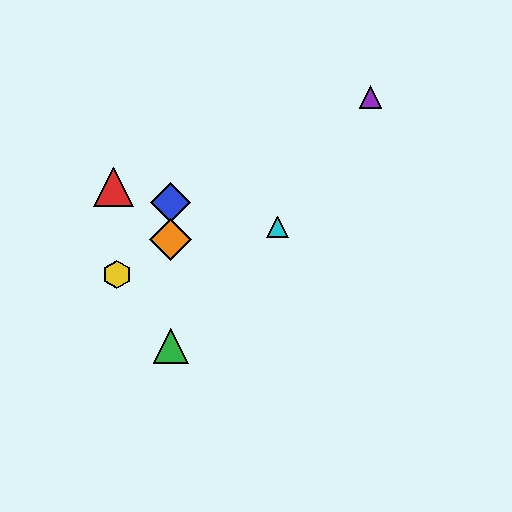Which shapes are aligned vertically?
The blue diamond, the green triangle, the orange diamond are aligned vertically.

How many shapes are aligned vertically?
3 shapes (the blue diamond, the green triangle, the orange diamond) are aligned vertically.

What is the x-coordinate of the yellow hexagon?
The yellow hexagon is at x≈117.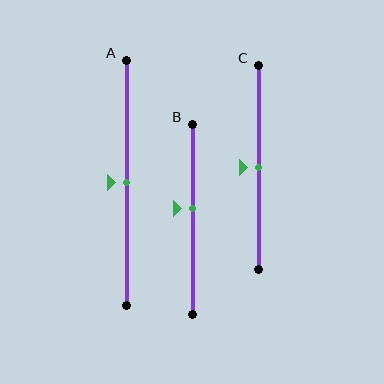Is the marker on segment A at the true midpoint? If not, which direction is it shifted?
Yes, the marker on segment A is at the true midpoint.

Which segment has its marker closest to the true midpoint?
Segment A has its marker closest to the true midpoint.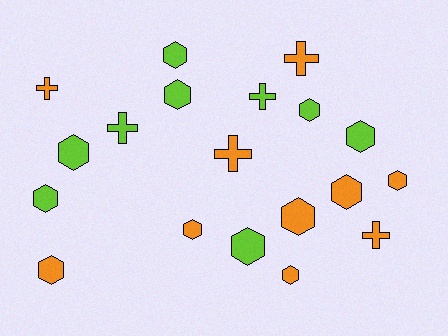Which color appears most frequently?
Orange, with 10 objects.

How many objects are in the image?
There are 19 objects.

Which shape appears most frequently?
Hexagon, with 13 objects.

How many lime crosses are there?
There are 2 lime crosses.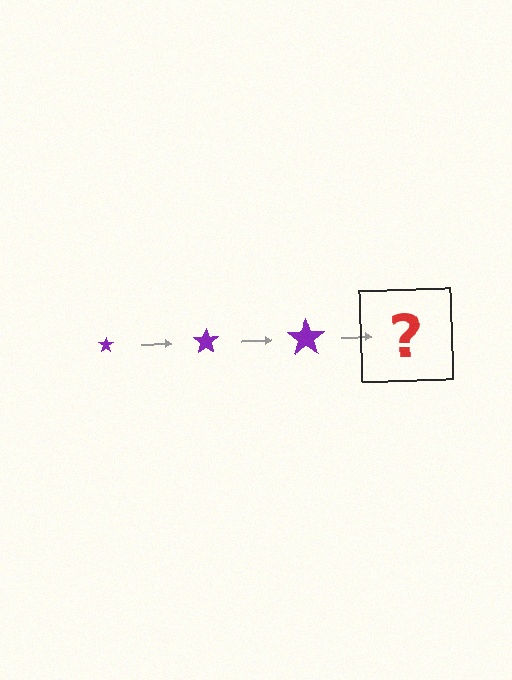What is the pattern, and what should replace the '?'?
The pattern is that the star gets progressively larger each step. The '?' should be a purple star, larger than the previous one.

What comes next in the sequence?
The next element should be a purple star, larger than the previous one.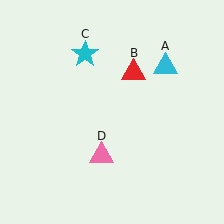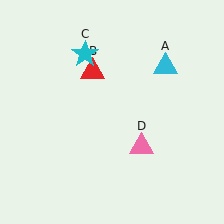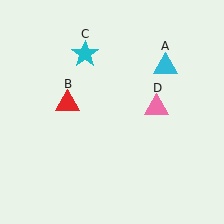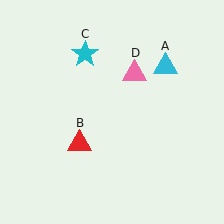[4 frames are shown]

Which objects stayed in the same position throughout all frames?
Cyan triangle (object A) and cyan star (object C) remained stationary.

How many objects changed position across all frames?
2 objects changed position: red triangle (object B), pink triangle (object D).